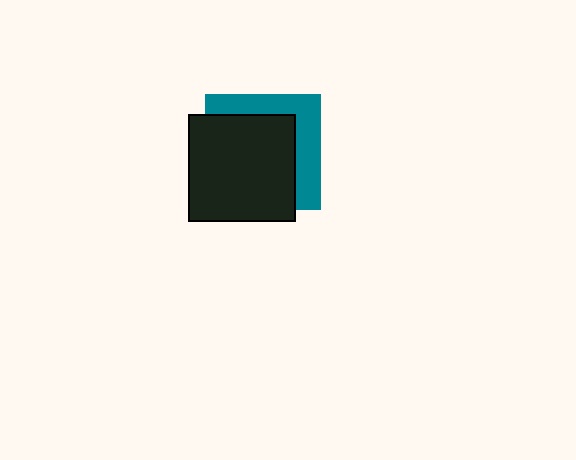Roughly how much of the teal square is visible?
A small part of it is visible (roughly 36%).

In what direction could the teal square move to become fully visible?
The teal square could move toward the upper-right. That would shift it out from behind the black square entirely.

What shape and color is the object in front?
The object in front is a black square.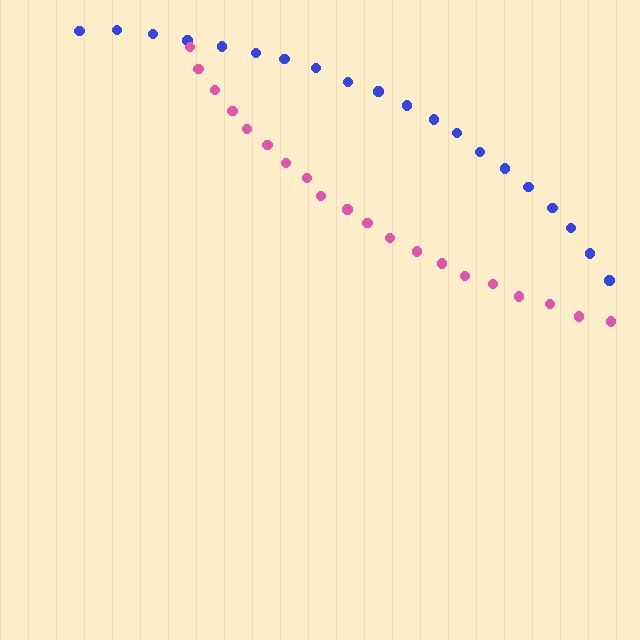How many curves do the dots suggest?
There are 2 distinct paths.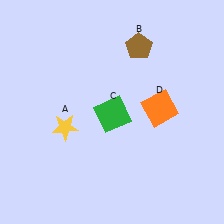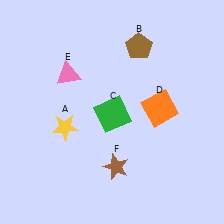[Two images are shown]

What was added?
A pink triangle (E), a brown star (F) were added in Image 2.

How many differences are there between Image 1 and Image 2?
There are 2 differences between the two images.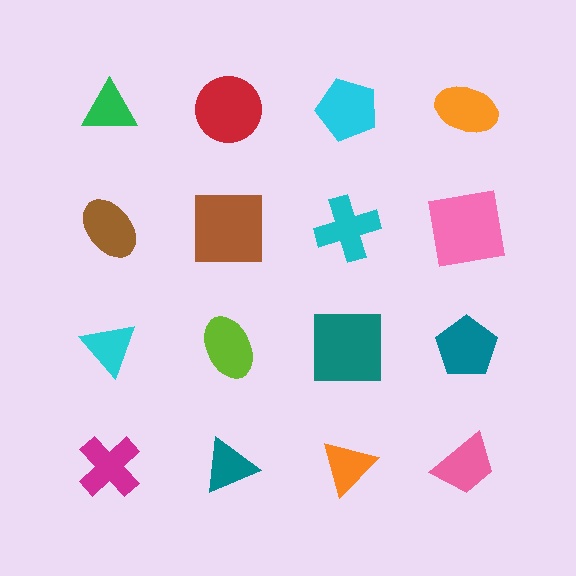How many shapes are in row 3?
4 shapes.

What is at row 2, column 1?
A brown ellipse.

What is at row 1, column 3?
A cyan pentagon.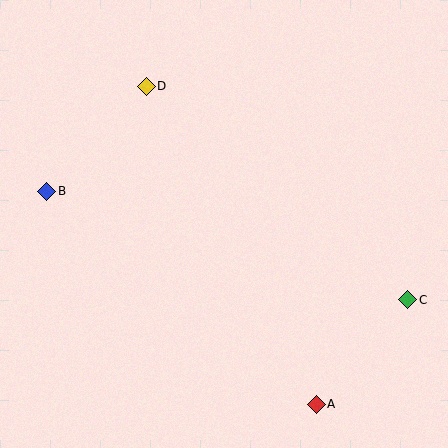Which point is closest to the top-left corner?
Point D is closest to the top-left corner.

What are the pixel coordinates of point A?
Point A is at (316, 404).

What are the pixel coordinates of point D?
Point D is at (146, 86).